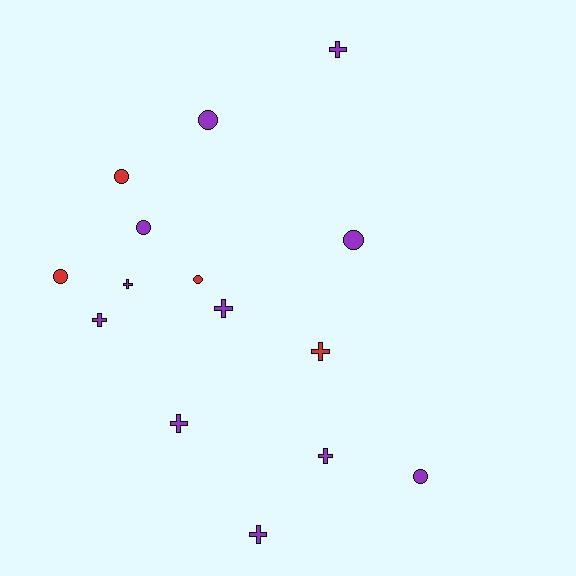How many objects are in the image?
There are 15 objects.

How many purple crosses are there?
There are 7 purple crosses.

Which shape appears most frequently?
Cross, with 8 objects.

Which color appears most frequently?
Purple, with 11 objects.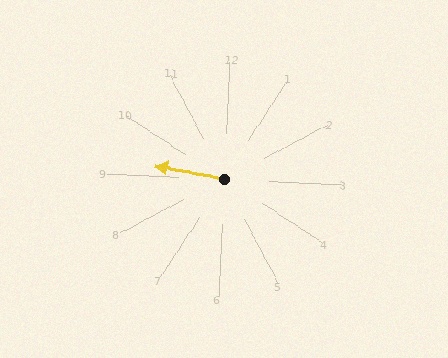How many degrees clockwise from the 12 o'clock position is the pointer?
Approximately 278 degrees.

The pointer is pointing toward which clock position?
Roughly 9 o'clock.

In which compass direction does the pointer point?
West.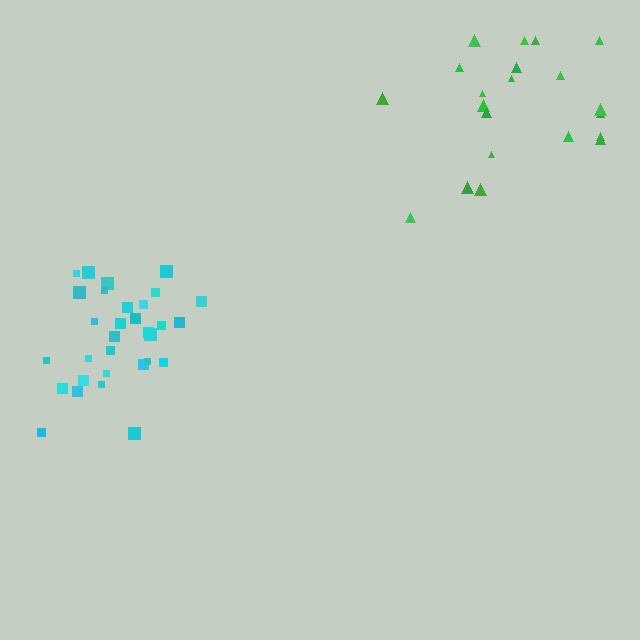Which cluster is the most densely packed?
Cyan.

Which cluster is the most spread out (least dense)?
Green.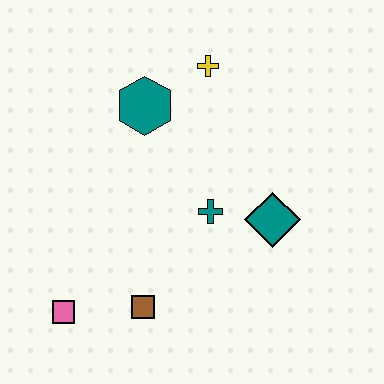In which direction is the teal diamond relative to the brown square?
The teal diamond is to the right of the brown square.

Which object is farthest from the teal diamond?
The pink square is farthest from the teal diamond.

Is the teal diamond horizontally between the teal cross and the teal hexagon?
No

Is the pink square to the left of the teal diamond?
Yes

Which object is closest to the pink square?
The brown square is closest to the pink square.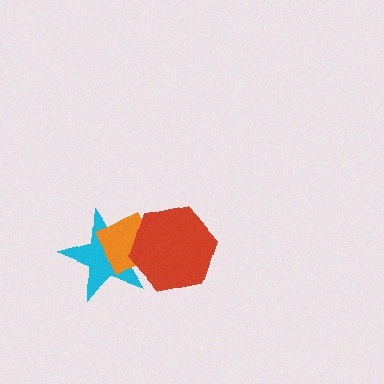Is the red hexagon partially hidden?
No, no other shape covers it.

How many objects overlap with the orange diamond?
2 objects overlap with the orange diamond.